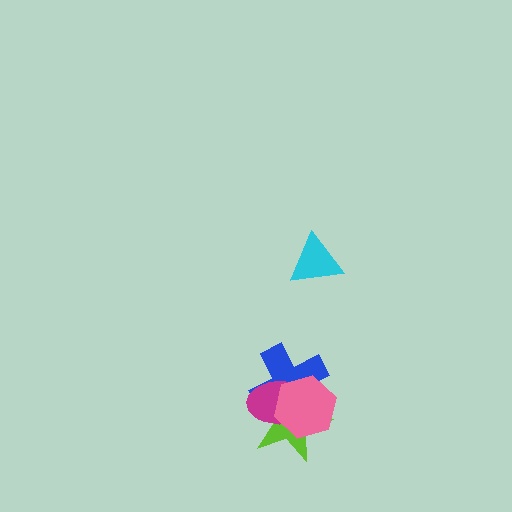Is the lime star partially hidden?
Yes, it is partially covered by another shape.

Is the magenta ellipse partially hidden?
Yes, it is partially covered by another shape.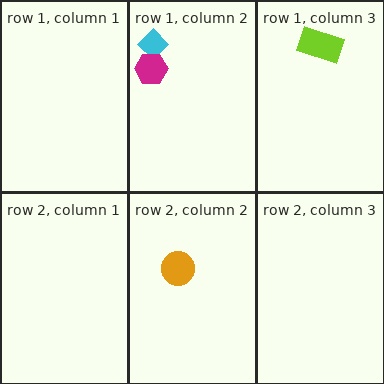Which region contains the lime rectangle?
The row 1, column 3 region.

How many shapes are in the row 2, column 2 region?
1.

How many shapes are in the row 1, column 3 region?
1.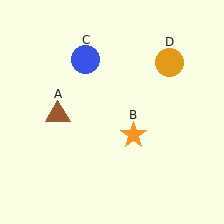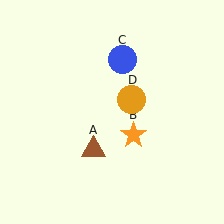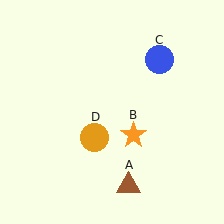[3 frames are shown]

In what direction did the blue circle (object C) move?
The blue circle (object C) moved right.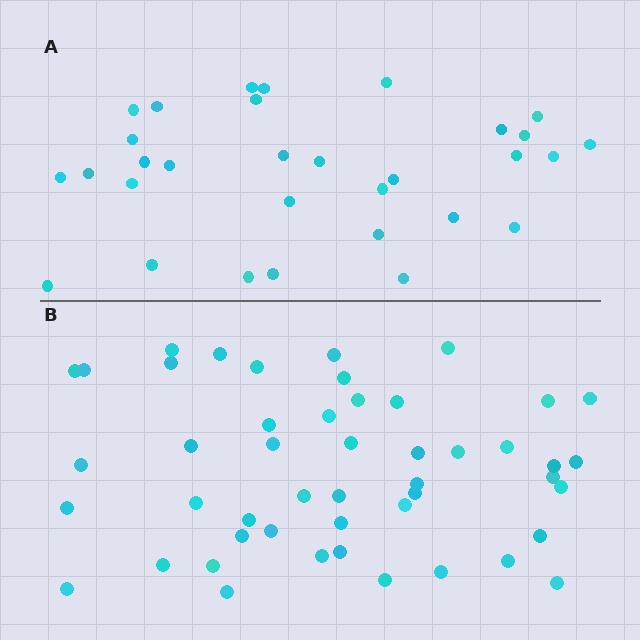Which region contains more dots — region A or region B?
Region B (the bottom region) has more dots.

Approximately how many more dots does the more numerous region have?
Region B has approximately 15 more dots than region A.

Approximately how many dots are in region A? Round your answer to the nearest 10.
About 30 dots. (The exact count is 31, which rounds to 30.)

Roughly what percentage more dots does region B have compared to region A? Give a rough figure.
About 55% more.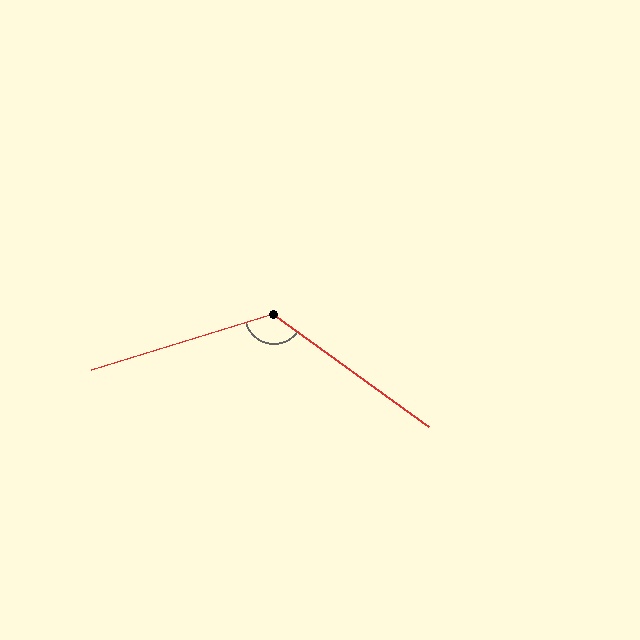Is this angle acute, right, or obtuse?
It is obtuse.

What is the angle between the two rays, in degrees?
Approximately 127 degrees.